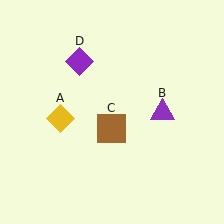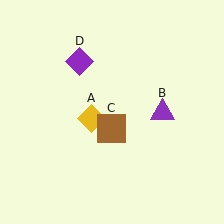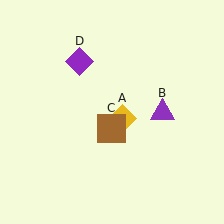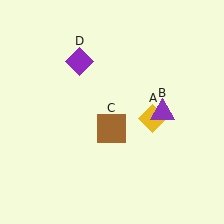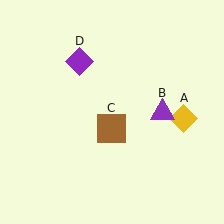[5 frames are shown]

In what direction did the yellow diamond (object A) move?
The yellow diamond (object A) moved right.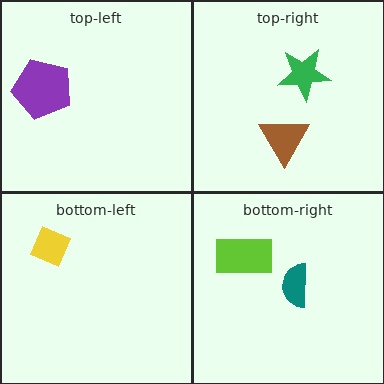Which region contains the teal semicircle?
The bottom-right region.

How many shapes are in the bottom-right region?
2.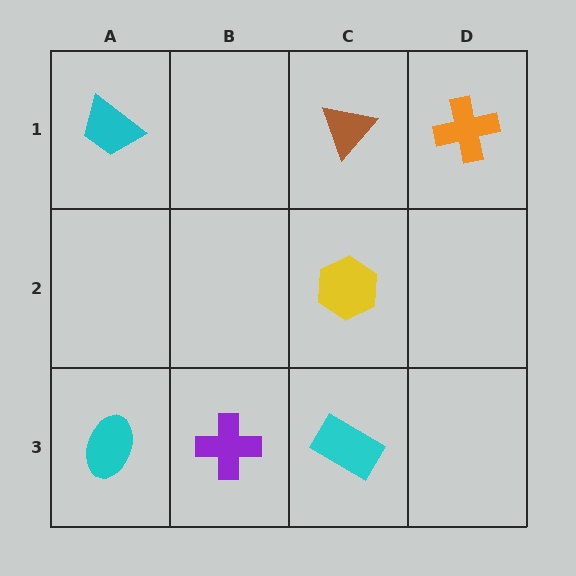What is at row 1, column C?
A brown triangle.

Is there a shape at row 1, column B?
No, that cell is empty.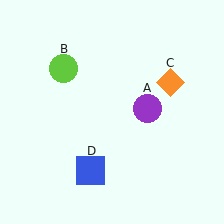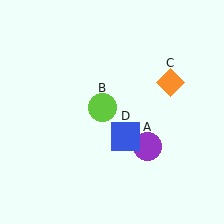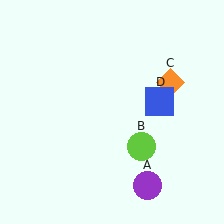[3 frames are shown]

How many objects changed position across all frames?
3 objects changed position: purple circle (object A), lime circle (object B), blue square (object D).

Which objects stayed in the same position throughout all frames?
Orange diamond (object C) remained stationary.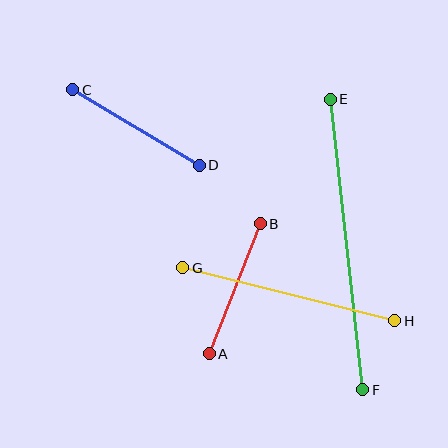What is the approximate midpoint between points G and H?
The midpoint is at approximately (289, 294) pixels.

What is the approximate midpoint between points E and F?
The midpoint is at approximately (346, 245) pixels.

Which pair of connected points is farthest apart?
Points E and F are farthest apart.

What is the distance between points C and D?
The distance is approximately 147 pixels.